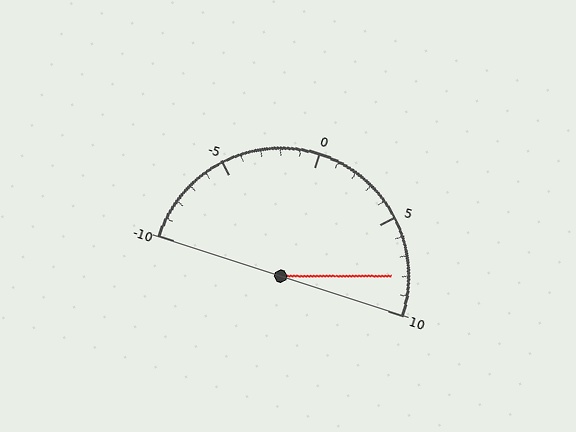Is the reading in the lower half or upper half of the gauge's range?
The reading is in the upper half of the range (-10 to 10).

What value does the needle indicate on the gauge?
The needle indicates approximately 8.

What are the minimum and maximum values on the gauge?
The gauge ranges from -10 to 10.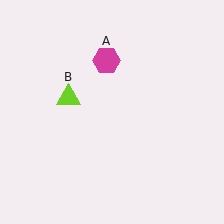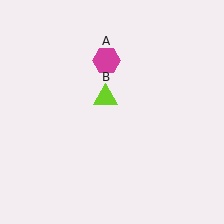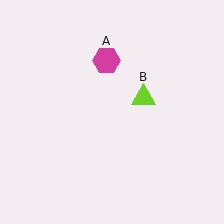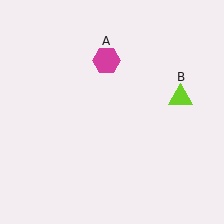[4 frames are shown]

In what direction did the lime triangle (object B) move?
The lime triangle (object B) moved right.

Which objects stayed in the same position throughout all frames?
Magenta hexagon (object A) remained stationary.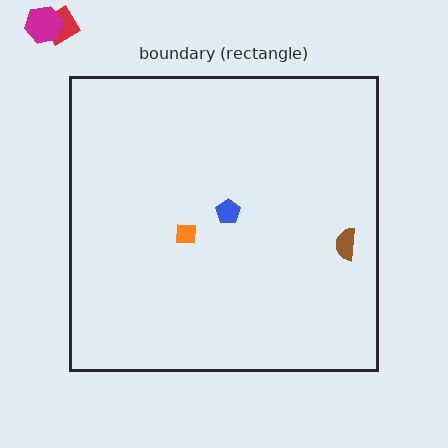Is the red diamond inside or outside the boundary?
Outside.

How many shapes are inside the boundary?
3 inside, 2 outside.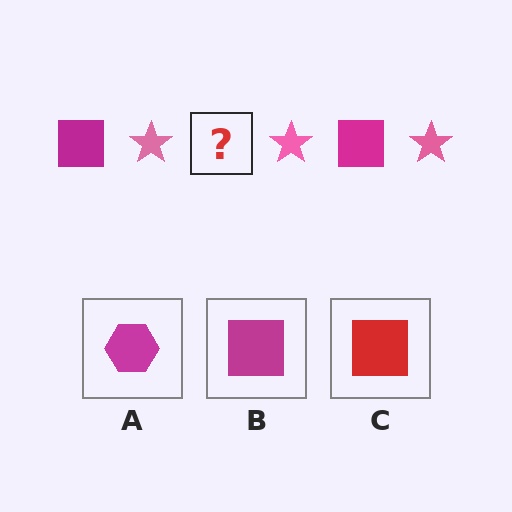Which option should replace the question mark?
Option B.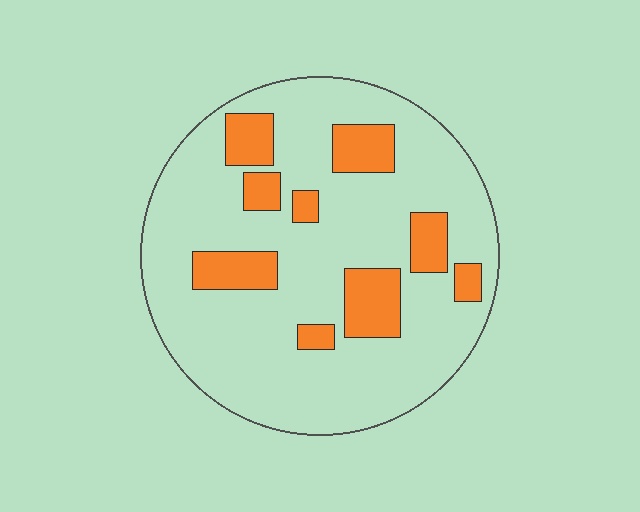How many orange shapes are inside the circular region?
9.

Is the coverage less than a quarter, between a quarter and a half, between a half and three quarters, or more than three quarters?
Less than a quarter.